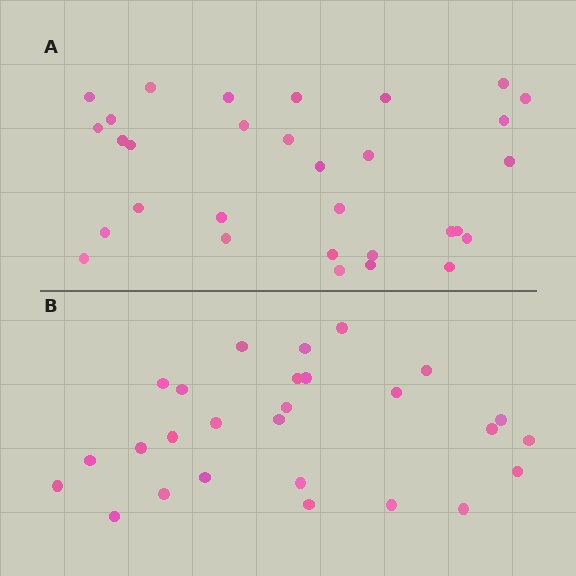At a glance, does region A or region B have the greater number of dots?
Region A (the top region) has more dots.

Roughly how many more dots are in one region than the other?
Region A has about 4 more dots than region B.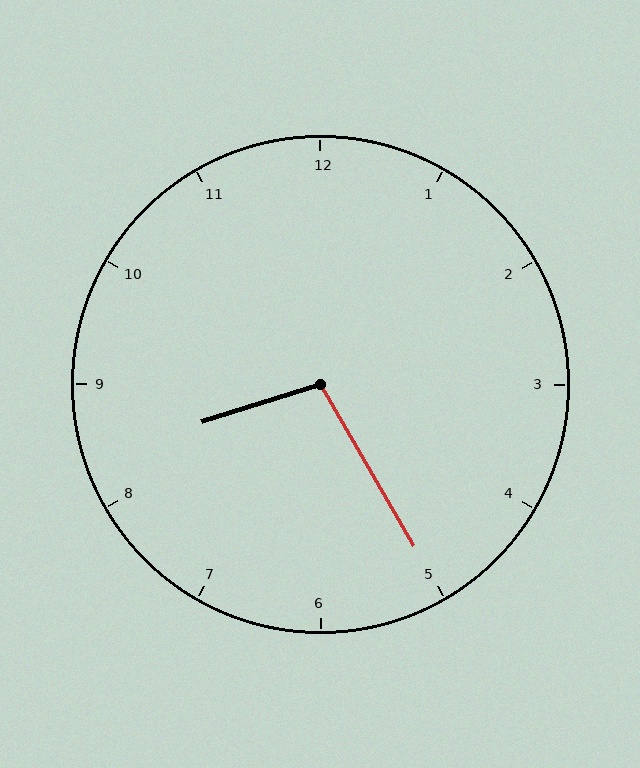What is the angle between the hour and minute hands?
Approximately 102 degrees.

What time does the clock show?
8:25.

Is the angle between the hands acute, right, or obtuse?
It is obtuse.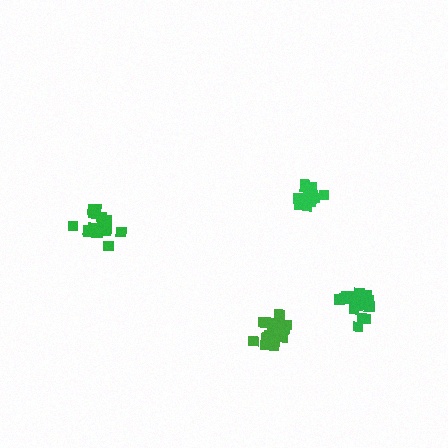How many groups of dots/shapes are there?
There are 4 groups.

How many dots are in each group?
Group 1: 20 dots, Group 2: 16 dots, Group 3: 19 dots, Group 4: 15 dots (70 total).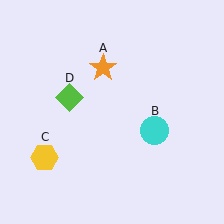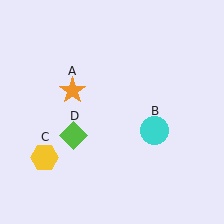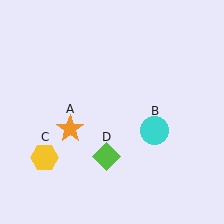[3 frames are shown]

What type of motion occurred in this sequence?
The orange star (object A), lime diamond (object D) rotated counterclockwise around the center of the scene.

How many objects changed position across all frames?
2 objects changed position: orange star (object A), lime diamond (object D).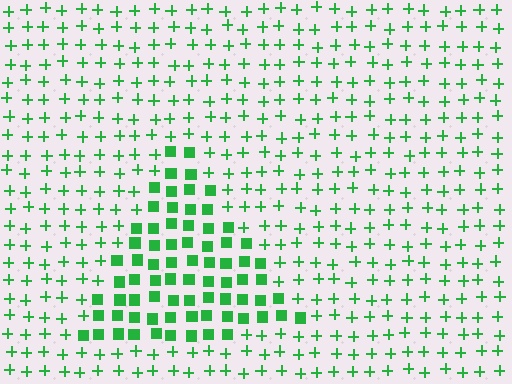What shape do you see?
I see a triangle.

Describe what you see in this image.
The image is filled with small green elements arranged in a uniform grid. A triangle-shaped region contains squares, while the surrounding area contains plus signs. The boundary is defined purely by the change in element shape.